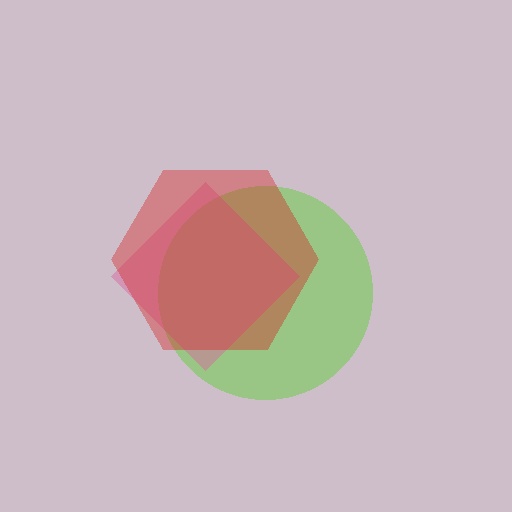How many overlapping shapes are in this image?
There are 3 overlapping shapes in the image.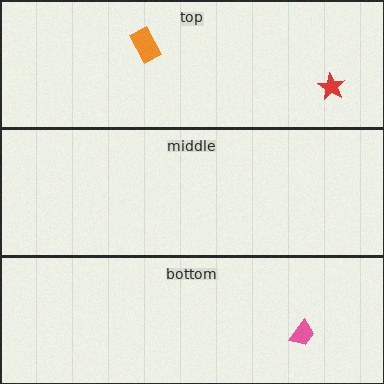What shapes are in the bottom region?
The pink trapezoid.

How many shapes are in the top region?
2.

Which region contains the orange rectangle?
The top region.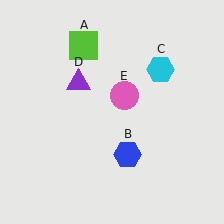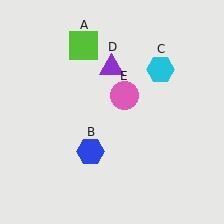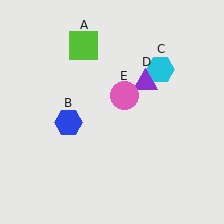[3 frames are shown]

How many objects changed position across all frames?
2 objects changed position: blue hexagon (object B), purple triangle (object D).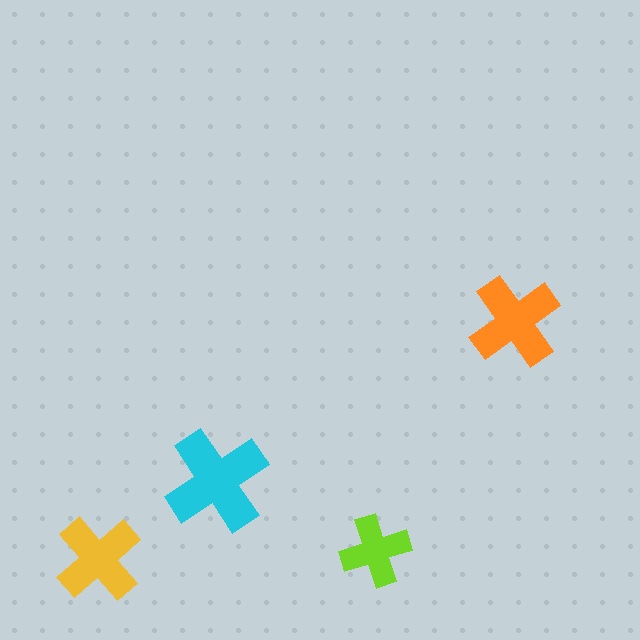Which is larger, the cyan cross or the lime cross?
The cyan one.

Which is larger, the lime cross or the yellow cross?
The yellow one.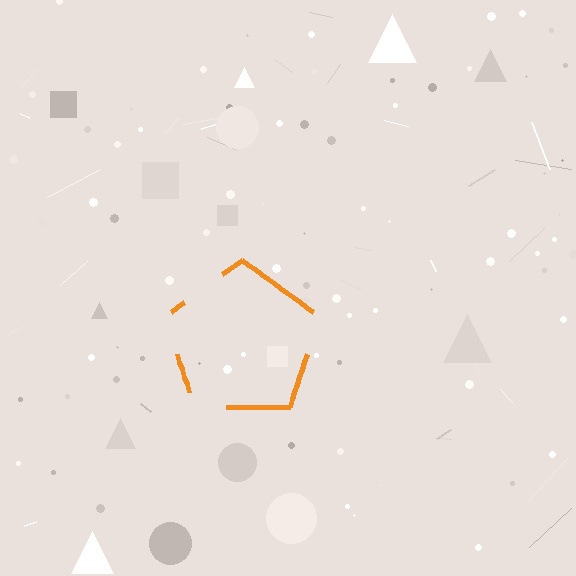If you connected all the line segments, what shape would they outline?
They would outline a pentagon.